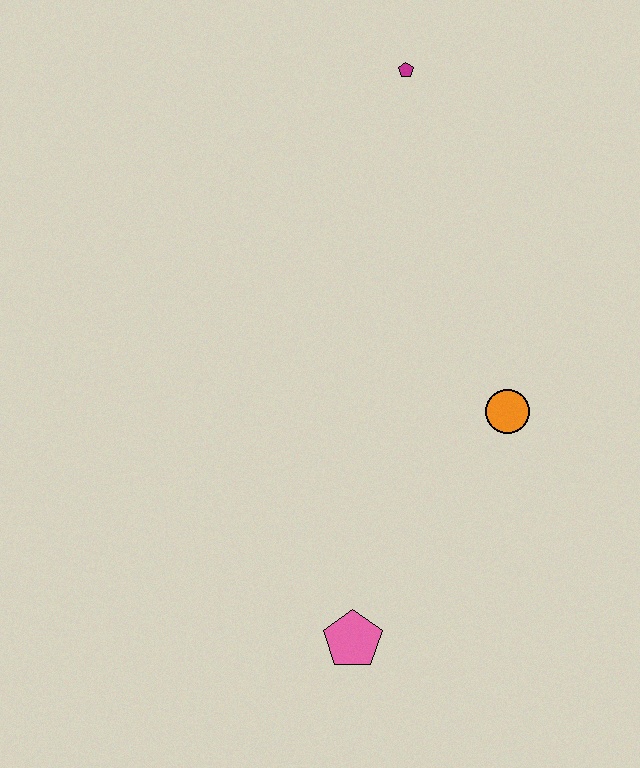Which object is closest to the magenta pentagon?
The orange circle is closest to the magenta pentagon.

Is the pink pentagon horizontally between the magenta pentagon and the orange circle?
No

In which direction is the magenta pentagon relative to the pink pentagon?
The magenta pentagon is above the pink pentagon.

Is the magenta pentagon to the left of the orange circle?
Yes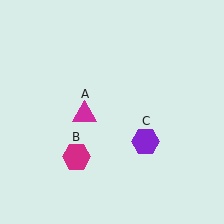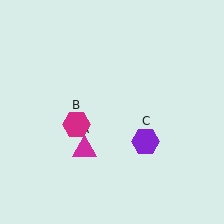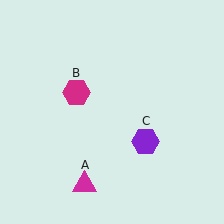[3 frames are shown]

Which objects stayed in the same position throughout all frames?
Purple hexagon (object C) remained stationary.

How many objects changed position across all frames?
2 objects changed position: magenta triangle (object A), magenta hexagon (object B).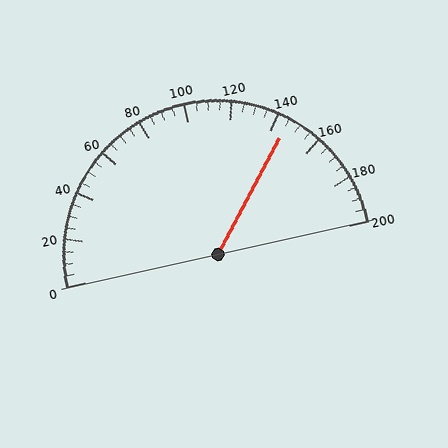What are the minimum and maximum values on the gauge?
The gauge ranges from 0 to 200.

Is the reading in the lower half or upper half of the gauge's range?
The reading is in the upper half of the range (0 to 200).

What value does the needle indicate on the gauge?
The needle indicates approximately 145.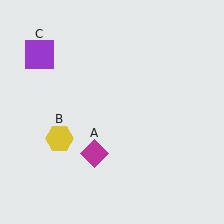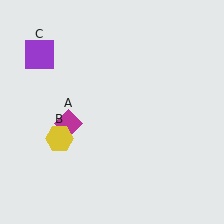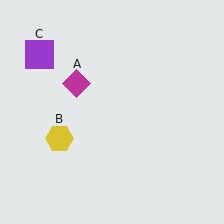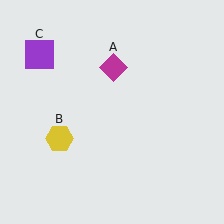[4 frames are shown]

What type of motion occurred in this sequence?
The magenta diamond (object A) rotated clockwise around the center of the scene.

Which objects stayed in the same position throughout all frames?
Yellow hexagon (object B) and purple square (object C) remained stationary.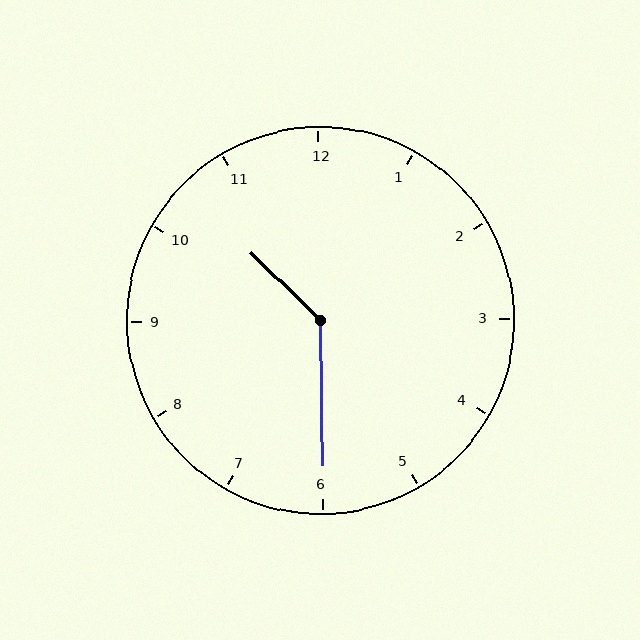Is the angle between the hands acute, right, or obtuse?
It is obtuse.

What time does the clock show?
10:30.